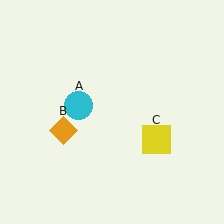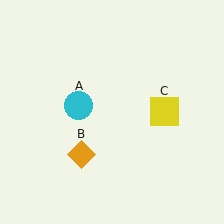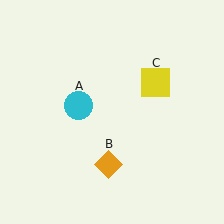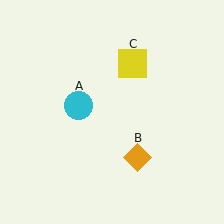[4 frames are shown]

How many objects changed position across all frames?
2 objects changed position: orange diamond (object B), yellow square (object C).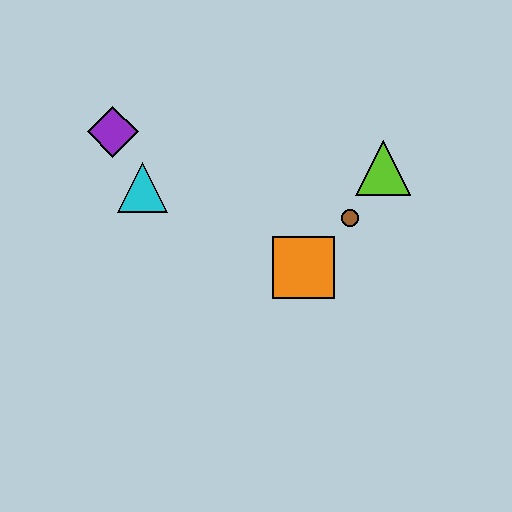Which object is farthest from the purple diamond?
The lime triangle is farthest from the purple diamond.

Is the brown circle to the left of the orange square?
No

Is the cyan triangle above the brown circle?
Yes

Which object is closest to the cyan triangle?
The purple diamond is closest to the cyan triangle.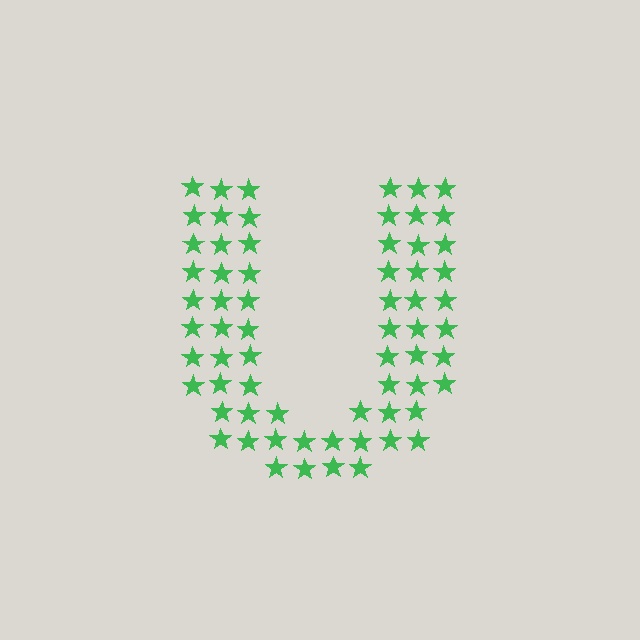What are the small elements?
The small elements are stars.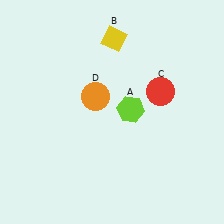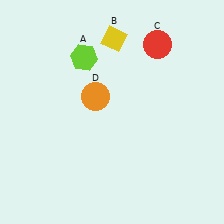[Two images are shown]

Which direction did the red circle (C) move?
The red circle (C) moved up.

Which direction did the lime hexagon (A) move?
The lime hexagon (A) moved up.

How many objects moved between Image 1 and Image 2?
2 objects moved between the two images.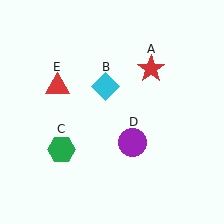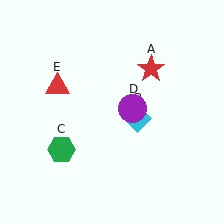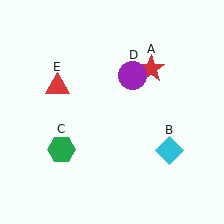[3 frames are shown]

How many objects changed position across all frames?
2 objects changed position: cyan diamond (object B), purple circle (object D).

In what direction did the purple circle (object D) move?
The purple circle (object D) moved up.